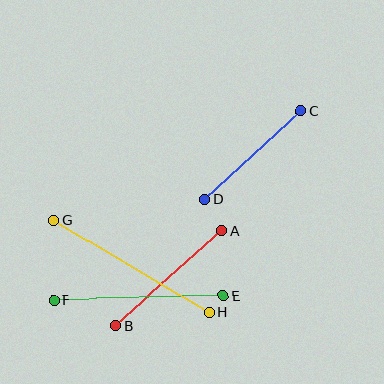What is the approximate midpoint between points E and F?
The midpoint is at approximately (138, 298) pixels.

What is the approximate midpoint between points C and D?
The midpoint is at approximately (253, 155) pixels.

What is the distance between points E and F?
The distance is approximately 170 pixels.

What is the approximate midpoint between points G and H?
The midpoint is at approximately (131, 266) pixels.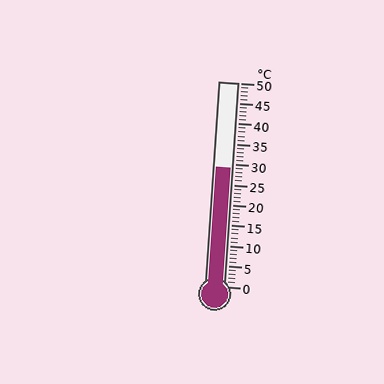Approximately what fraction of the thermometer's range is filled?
The thermometer is filled to approximately 60% of its range.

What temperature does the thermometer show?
The thermometer shows approximately 29°C.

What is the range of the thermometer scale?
The thermometer scale ranges from 0°C to 50°C.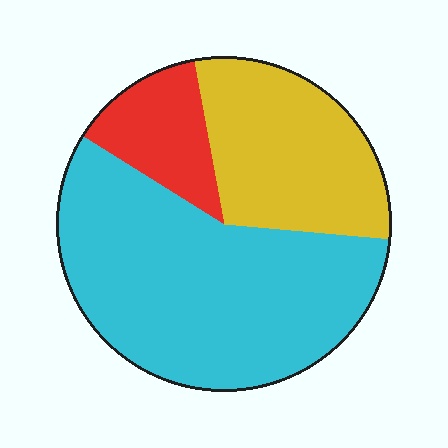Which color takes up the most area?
Cyan, at roughly 55%.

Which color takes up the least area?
Red, at roughly 15%.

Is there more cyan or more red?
Cyan.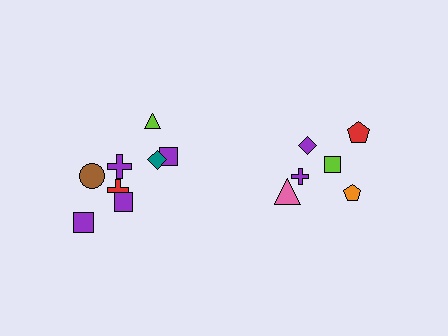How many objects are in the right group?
There are 6 objects.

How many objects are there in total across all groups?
There are 14 objects.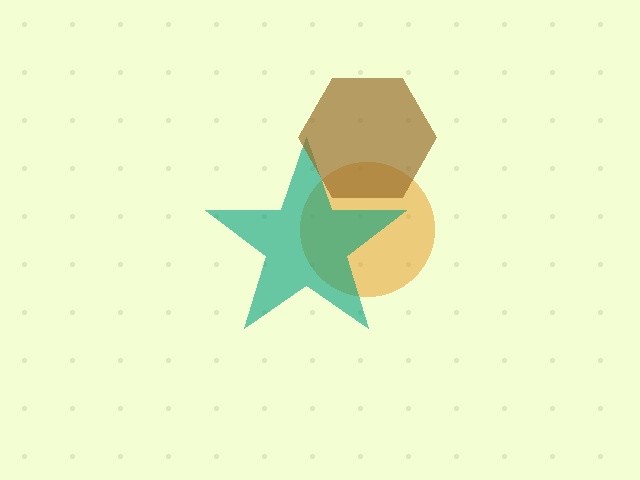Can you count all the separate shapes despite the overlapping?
Yes, there are 3 separate shapes.